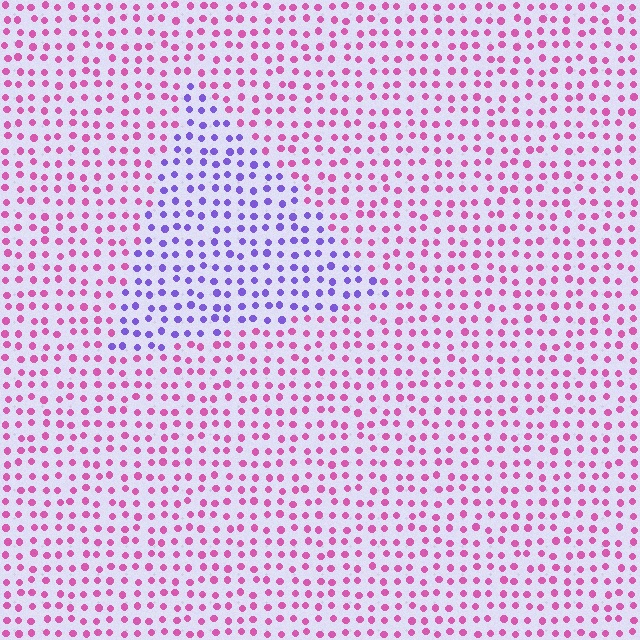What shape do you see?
I see a triangle.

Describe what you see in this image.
The image is filled with small pink elements in a uniform arrangement. A triangle-shaped region is visible where the elements are tinted to a slightly different hue, forming a subtle color boundary.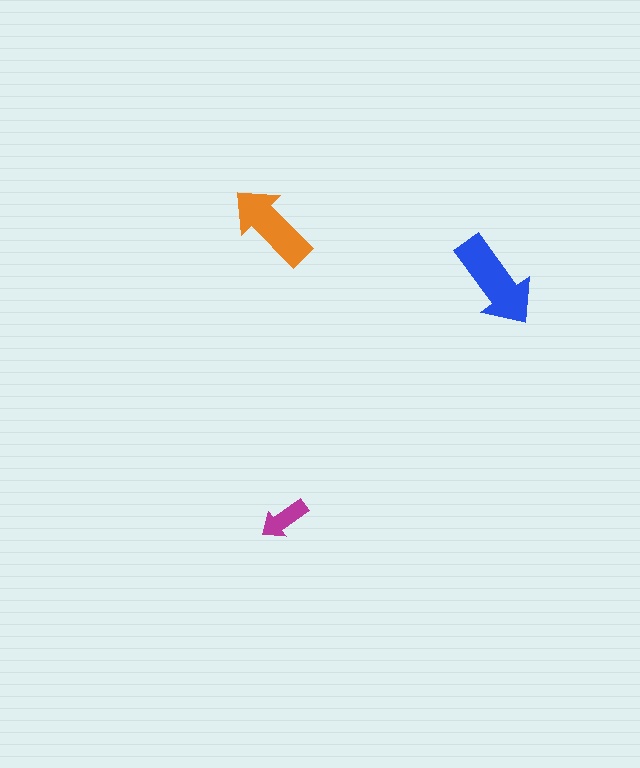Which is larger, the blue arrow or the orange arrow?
The blue one.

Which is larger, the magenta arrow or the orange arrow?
The orange one.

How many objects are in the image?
There are 3 objects in the image.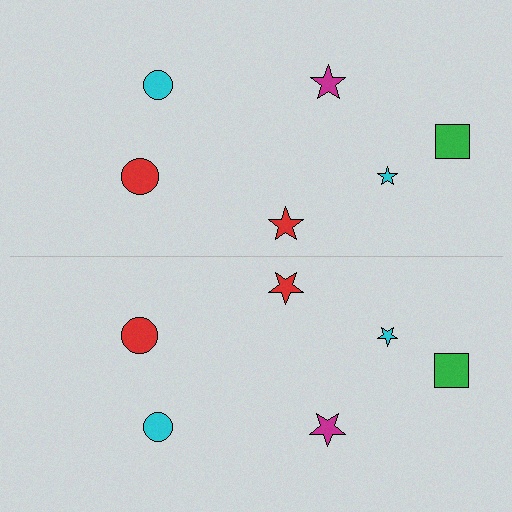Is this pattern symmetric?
Yes, this pattern has bilateral (reflection) symmetry.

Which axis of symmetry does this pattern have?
The pattern has a horizontal axis of symmetry running through the center of the image.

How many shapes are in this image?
There are 12 shapes in this image.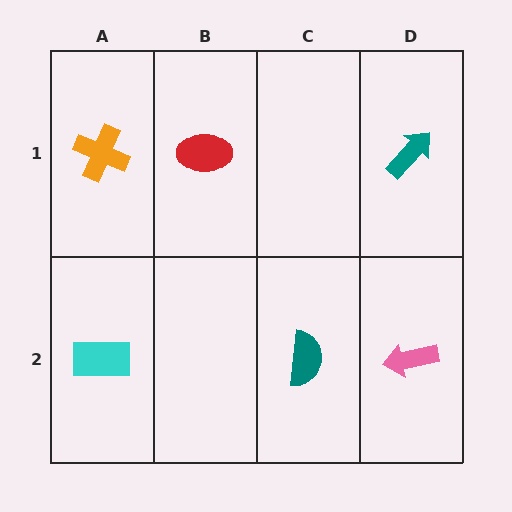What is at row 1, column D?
A teal arrow.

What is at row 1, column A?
An orange cross.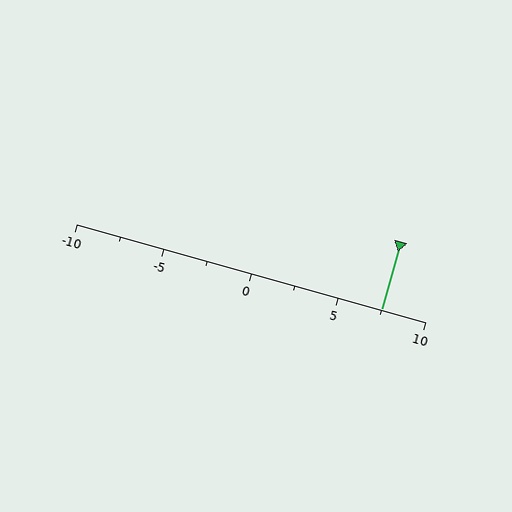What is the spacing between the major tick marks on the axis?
The major ticks are spaced 5 apart.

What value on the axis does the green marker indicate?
The marker indicates approximately 7.5.